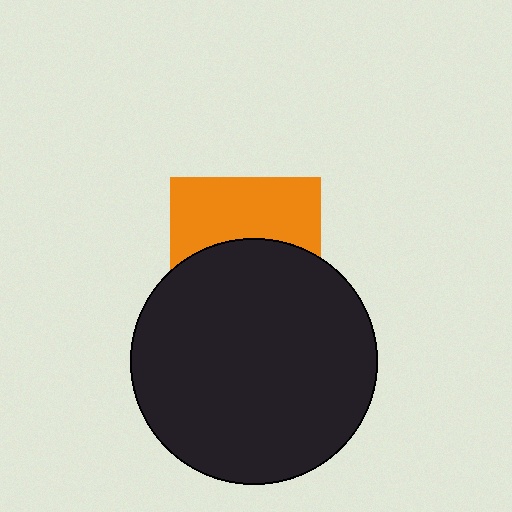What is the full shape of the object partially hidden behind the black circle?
The partially hidden object is an orange square.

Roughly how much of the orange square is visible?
About half of it is visible (roughly 46%).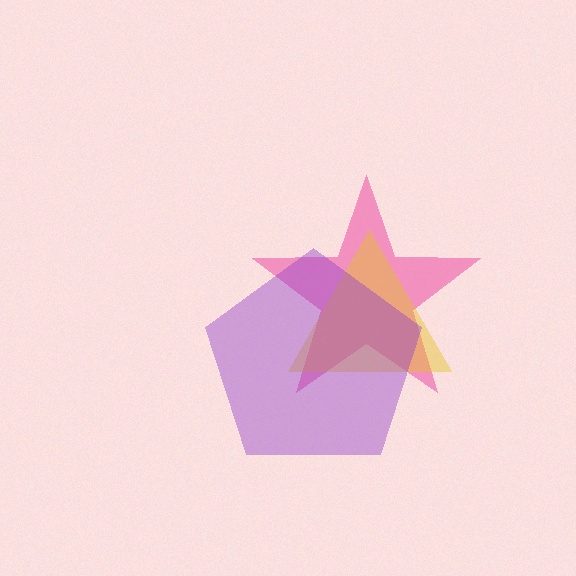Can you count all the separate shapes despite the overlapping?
Yes, there are 3 separate shapes.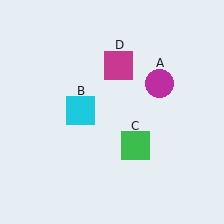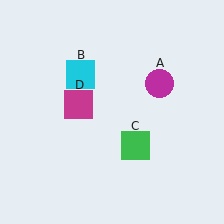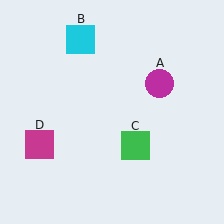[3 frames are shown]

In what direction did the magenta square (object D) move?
The magenta square (object D) moved down and to the left.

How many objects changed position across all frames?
2 objects changed position: cyan square (object B), magenta square (object D).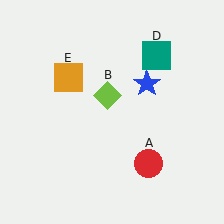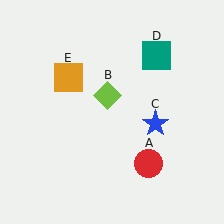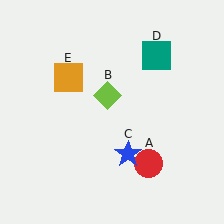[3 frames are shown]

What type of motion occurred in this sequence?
The blue star (object C) rotated clockwise around the center of the scene.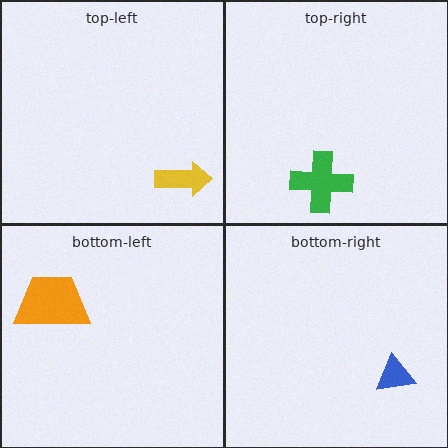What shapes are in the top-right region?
The green cross.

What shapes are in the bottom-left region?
The orange trapezoid.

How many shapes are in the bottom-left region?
1.